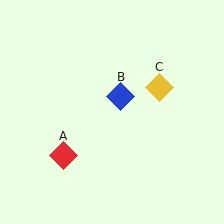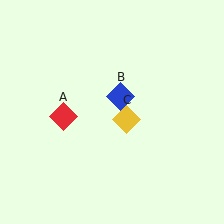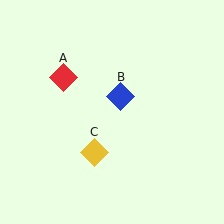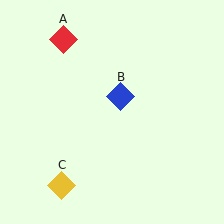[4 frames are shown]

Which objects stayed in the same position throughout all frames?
Blue diamond (object B) remained stationary.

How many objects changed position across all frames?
2 objects changed position: red diamond (object A), yellow diamond (object C).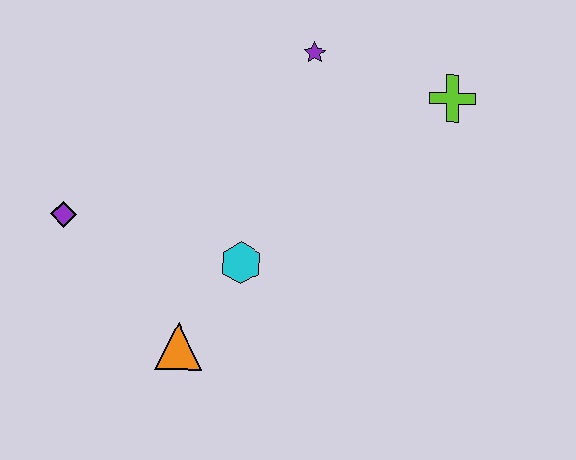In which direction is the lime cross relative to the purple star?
The lime cross is to the right of the purple star.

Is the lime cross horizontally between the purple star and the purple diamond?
No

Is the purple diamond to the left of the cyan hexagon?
Yes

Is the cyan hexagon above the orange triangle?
Yes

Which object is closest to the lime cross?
The purple star is closest to the lime cross.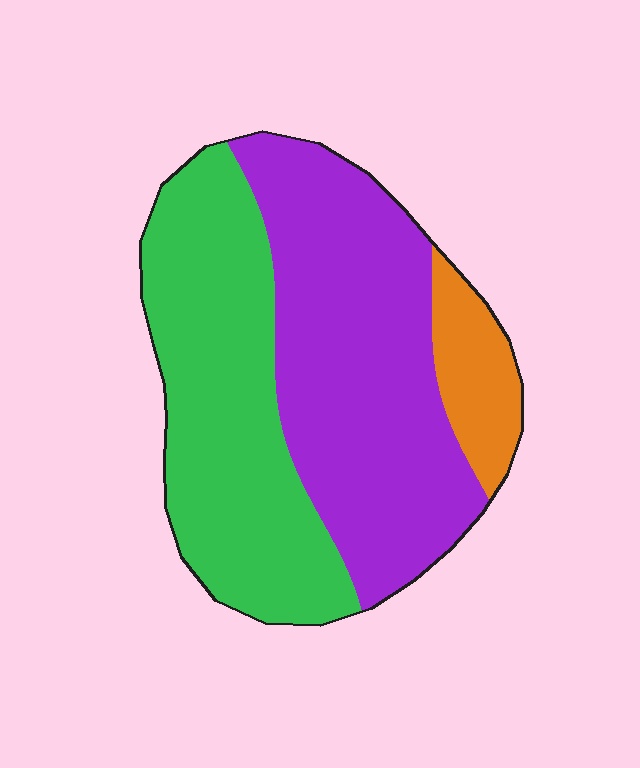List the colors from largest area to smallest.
From largest to smallest: purple, green, orange.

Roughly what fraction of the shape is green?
Green covers roughly 40% of the shape.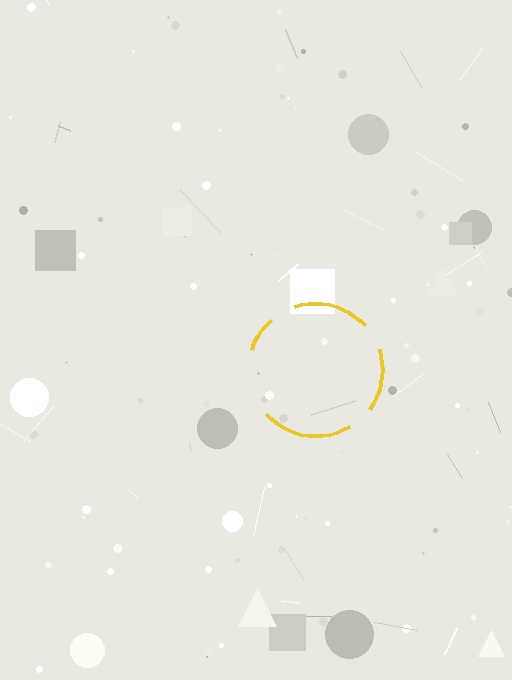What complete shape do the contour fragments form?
The contour fragments form a circle.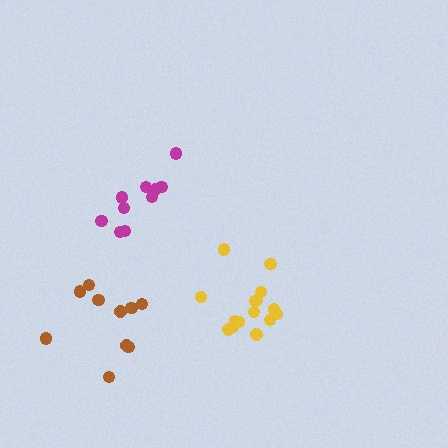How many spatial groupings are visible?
There are 3 spatial groupings.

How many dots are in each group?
Group 1: 15 dots, Group 2: 10 dots, Group 3: 10 dots (35 total).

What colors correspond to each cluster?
The clusters are colored: yellow, magenta, brown.